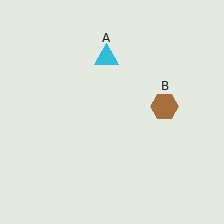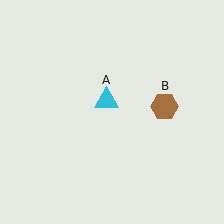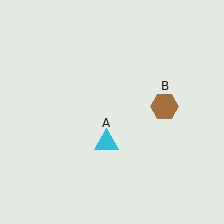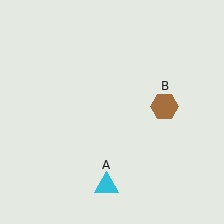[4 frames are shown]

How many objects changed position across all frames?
1 object changed position: cyan triangle (object A).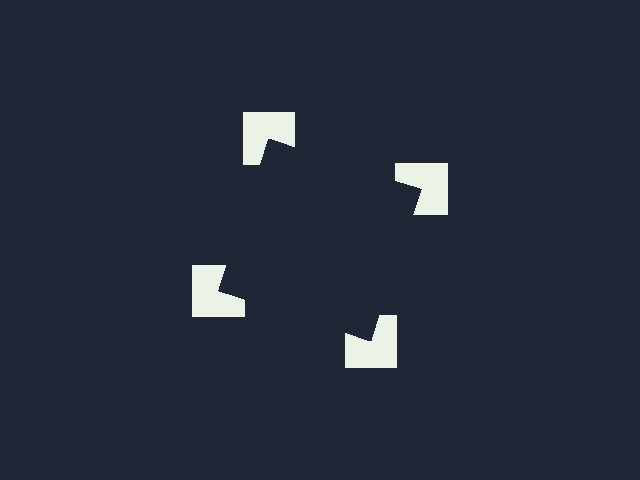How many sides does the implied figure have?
4 sides.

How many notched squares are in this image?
There are 4 — one at each vertex of the illusory square.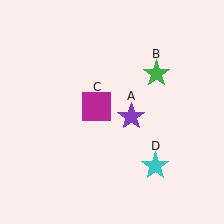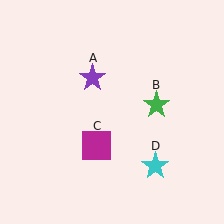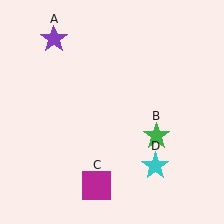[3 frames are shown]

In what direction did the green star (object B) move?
The green star (object B) moved down.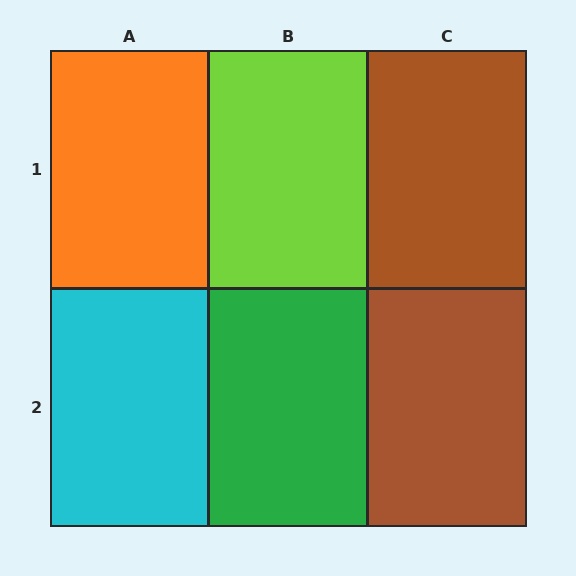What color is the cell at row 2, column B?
Green.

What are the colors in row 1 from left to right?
Orange, lime, brown.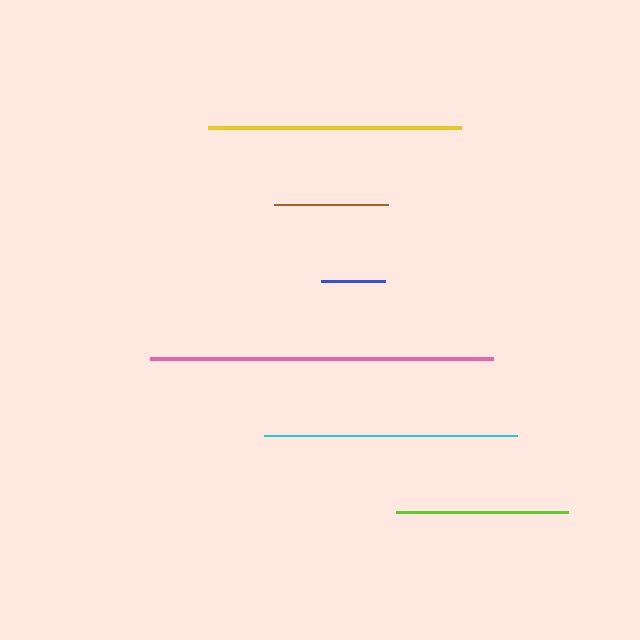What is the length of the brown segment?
The brown segment is approximately 114 pixels long.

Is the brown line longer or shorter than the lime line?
The lime line is longer than the brown line.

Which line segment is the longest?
The pink line is the longest at approximately 343 pixels.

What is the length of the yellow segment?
The yellow segment is approximately 253 pixels long.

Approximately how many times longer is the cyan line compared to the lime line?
The cyan line is approximately 1.5 times the length of the lime line.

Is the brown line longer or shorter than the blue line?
The brown line is longer than the blue line.